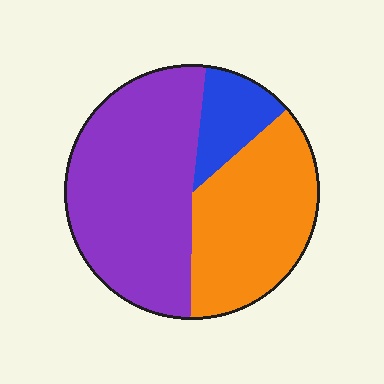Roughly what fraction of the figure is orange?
Orange takes up about three eighths (3/8) of the figure.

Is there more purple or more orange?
Purple.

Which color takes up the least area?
Blue, at roughly 10%.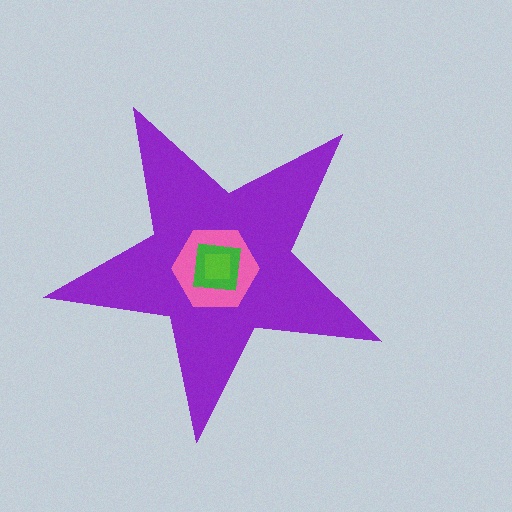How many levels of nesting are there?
4.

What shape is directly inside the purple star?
The pink hexagon.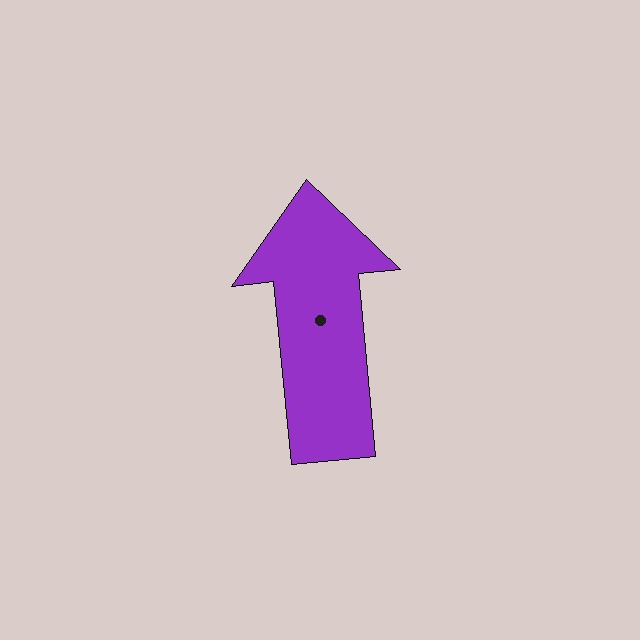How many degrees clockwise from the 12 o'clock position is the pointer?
Approximately 354 degrees.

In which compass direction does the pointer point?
North.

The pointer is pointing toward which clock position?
Roughly 12 o'clock.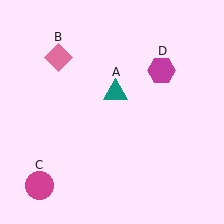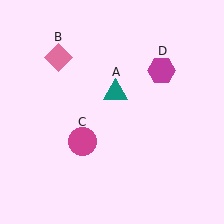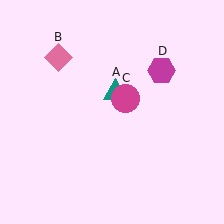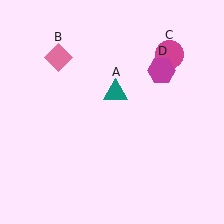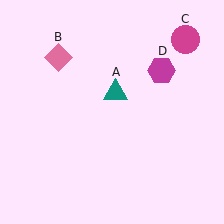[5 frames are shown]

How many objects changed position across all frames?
1 object changed position: magenta circle (object C).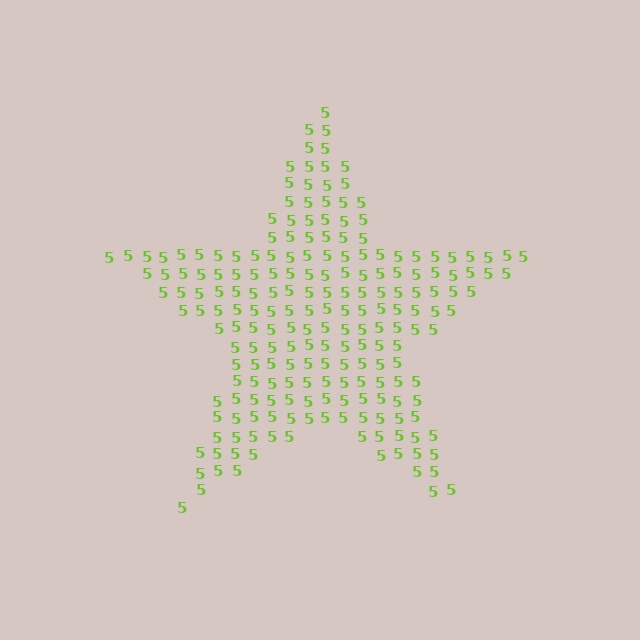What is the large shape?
The large shape is a star.